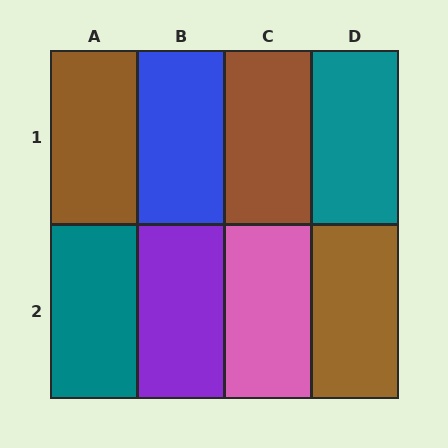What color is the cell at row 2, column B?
Purple.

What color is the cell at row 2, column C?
Pink.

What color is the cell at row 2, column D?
Brown.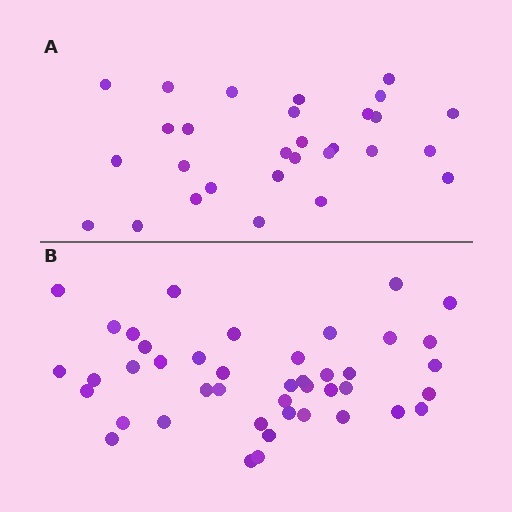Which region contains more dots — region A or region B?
Region B (the bottom region) has more dots.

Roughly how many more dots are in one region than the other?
Region B has approximately 15 more dots than region A.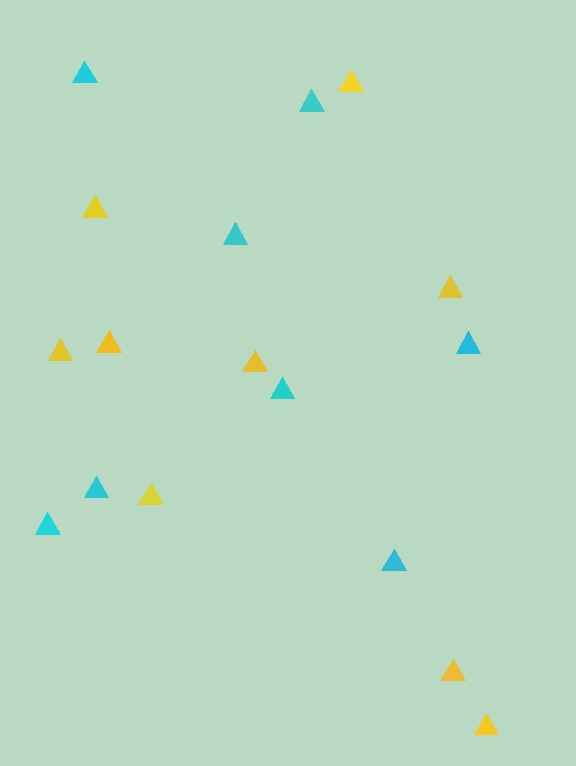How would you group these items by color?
There are 2 groups: one group of yellow triangles (9) and one group of cyan triangles (8).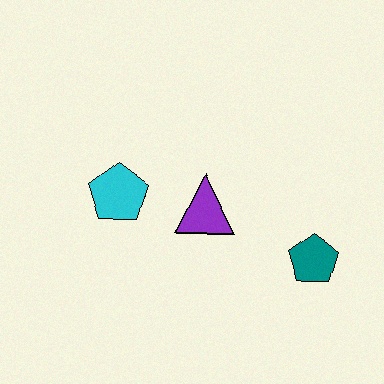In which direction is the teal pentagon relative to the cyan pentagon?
The teal pentagon is to the right of the cyan pentagon.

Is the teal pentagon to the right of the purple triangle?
Yes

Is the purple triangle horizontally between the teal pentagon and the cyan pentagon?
Yes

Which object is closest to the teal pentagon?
The purple triangle is closest to the teal pentagon.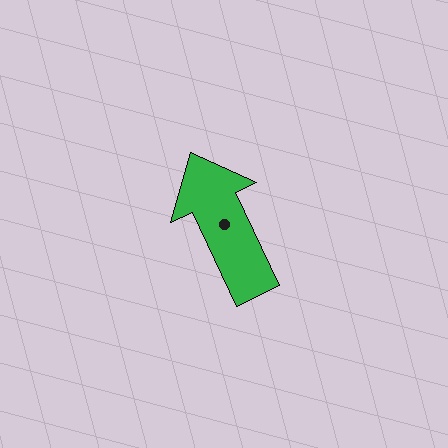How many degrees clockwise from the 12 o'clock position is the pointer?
Approximately 335 degrees.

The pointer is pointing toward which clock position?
Roughly 11 o'clock.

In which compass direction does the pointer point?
Northwest.